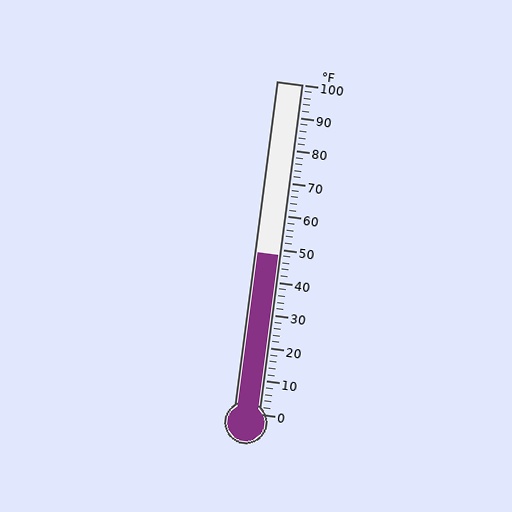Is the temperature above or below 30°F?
The temperature is above 30°F.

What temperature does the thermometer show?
The thermometer shows approximately 48°F.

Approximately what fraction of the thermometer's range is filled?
The thermometer is filled to approximately 50% of its range.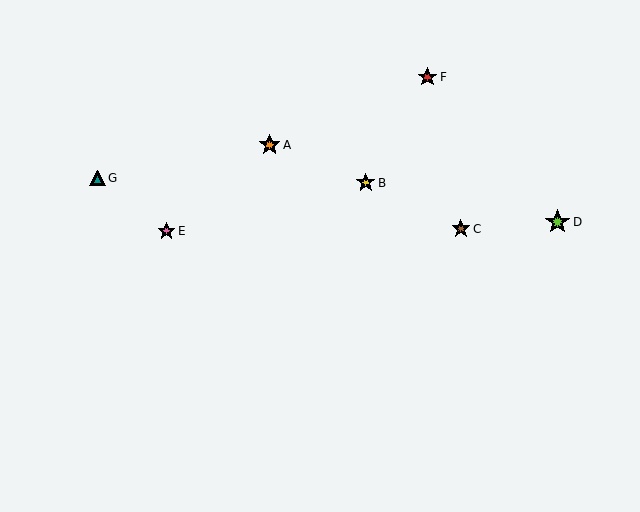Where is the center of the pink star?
The center of the pink star is at (167, 231).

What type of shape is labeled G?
Shape G is a teal triangle.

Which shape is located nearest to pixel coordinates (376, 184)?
The yellow star (labeled B) at (366, 183) is nearest to that location.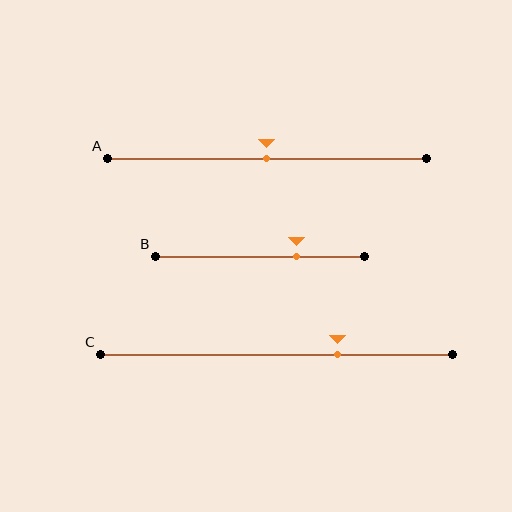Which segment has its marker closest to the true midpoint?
Segment A has its marker closest to the true midpoint.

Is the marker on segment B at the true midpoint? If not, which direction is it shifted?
No, the marker on segment B is shifted to the right by about 18% of the segment length.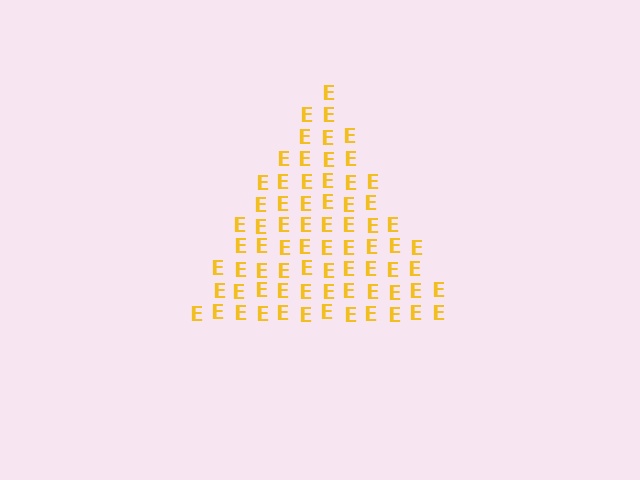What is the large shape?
The large shape is a triangle.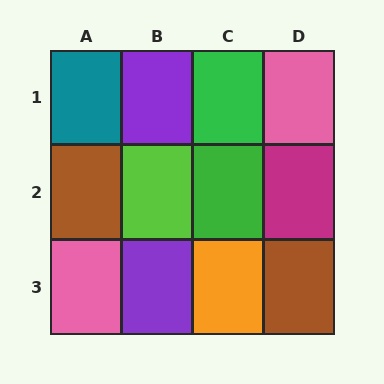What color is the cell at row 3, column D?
Brown.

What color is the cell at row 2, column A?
Brown.